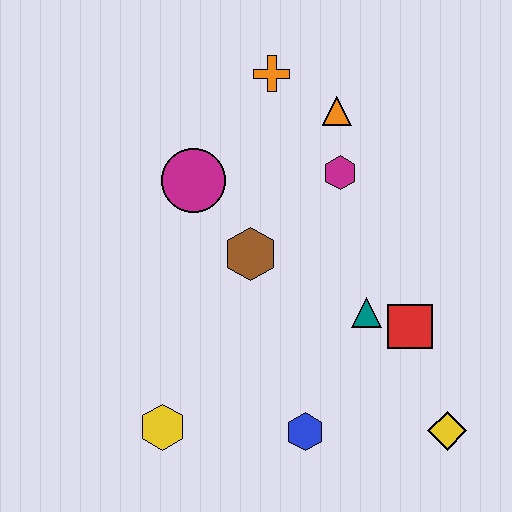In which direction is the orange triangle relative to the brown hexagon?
The orange triangle is above the brown hexagon.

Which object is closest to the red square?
The teal triangle is closest to the red square.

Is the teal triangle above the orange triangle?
No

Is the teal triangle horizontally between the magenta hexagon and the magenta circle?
No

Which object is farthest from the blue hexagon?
The orange cross is farthest from the blue hexagon.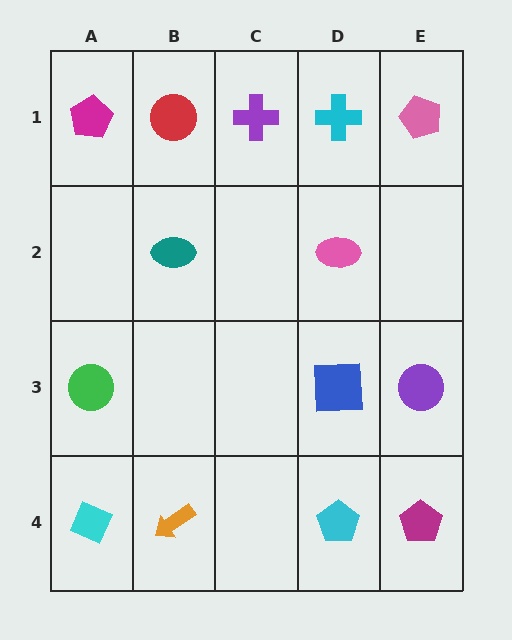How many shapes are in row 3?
3 shapes.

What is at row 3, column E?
A purple circle.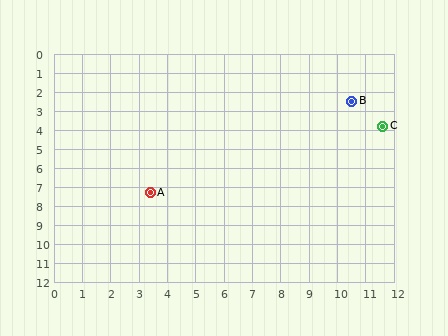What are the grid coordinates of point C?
Point C is at approximately (11.6, 3.8).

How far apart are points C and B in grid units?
Points C and B are about 1.7 grid units apart.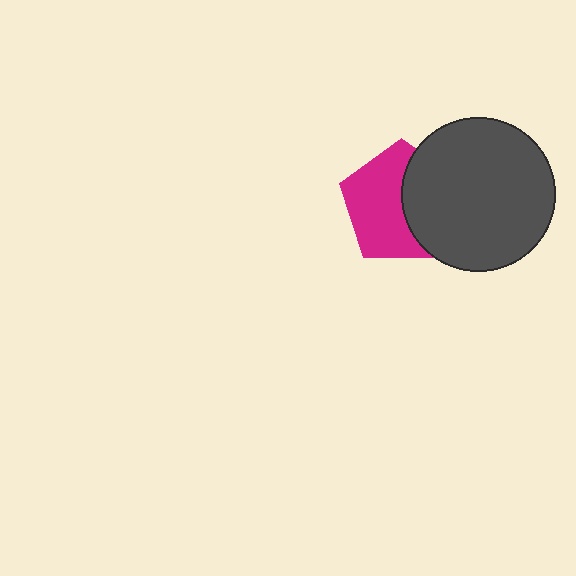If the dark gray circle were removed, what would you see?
You would see the complete magenta pentagon.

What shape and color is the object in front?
The object in front is a dark gray circle.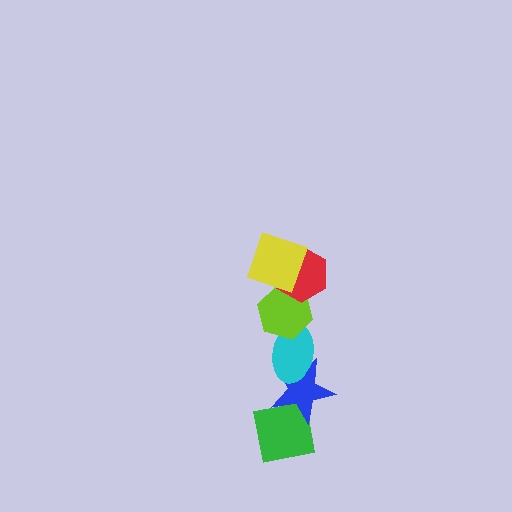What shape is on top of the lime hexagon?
The red hexagon is on top of the lime hexagon.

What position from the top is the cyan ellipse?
The cyan ellipse is 4th from the top.